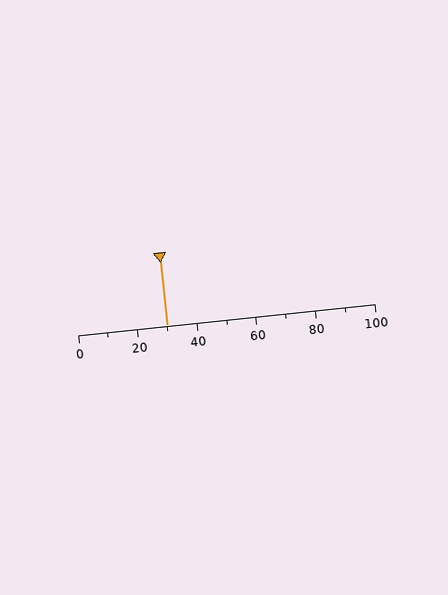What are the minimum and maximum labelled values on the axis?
The axis runs from 0 to 100.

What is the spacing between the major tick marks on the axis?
The major ticks are spaced 20 apart.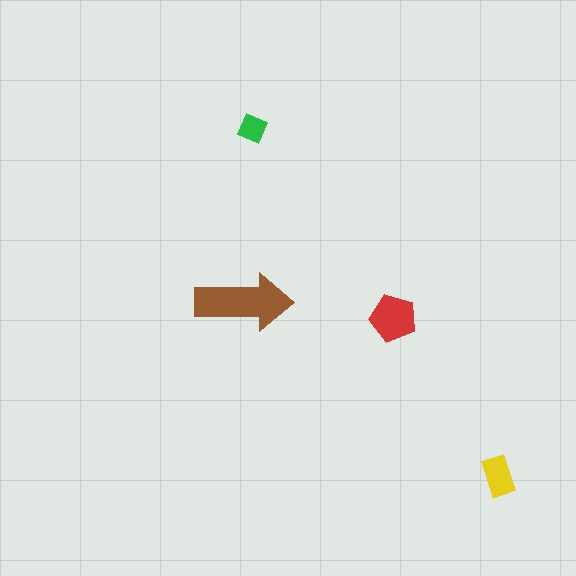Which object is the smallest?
The green diamond.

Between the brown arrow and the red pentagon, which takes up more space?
The brown arrow.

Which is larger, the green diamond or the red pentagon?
The red pentagon.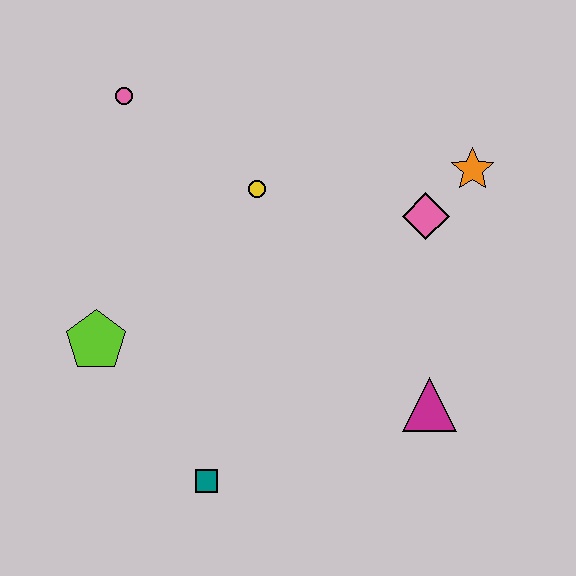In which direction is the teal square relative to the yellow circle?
The teal square is below the yellow circle.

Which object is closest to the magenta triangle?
The pink diamond is closest to the magenta triangle.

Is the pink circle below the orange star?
No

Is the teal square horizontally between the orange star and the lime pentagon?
Yes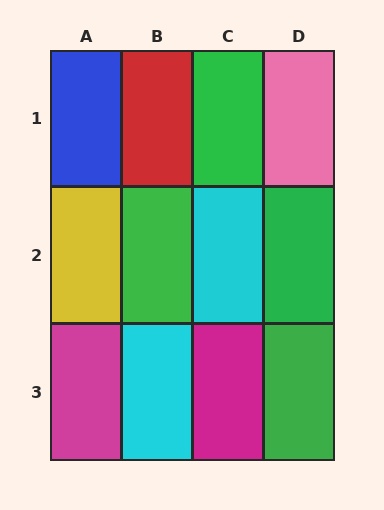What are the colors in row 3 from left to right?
Magenta, cyan, magenta, green.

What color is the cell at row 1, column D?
Pink.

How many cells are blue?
1 cell is blue.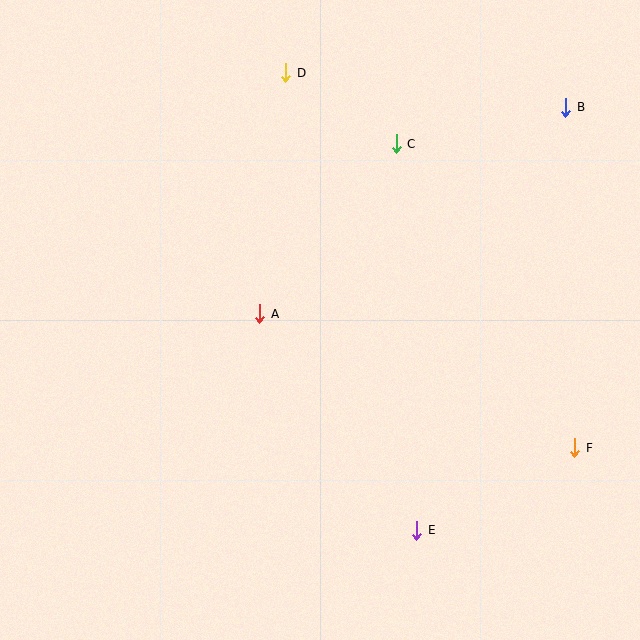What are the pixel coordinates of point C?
Point C is at (396, 144).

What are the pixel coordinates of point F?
Point F is at (575, 448).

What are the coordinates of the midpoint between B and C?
The midpoint between B and C is at (481, 126).